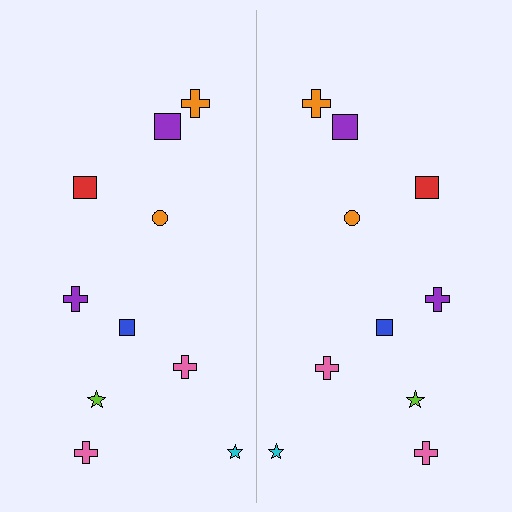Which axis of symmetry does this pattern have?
The pattern has a vertical axis of symmetry running through the center of the image.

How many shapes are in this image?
There are 20 shapes in this image.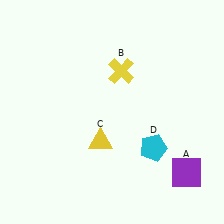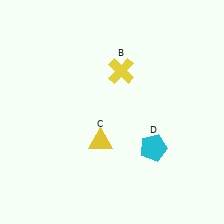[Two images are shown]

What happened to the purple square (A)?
The purple square (A) was removed in Image 2. It was in the bottom-right area of Image 1.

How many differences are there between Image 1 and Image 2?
There is 1 difference between the two images.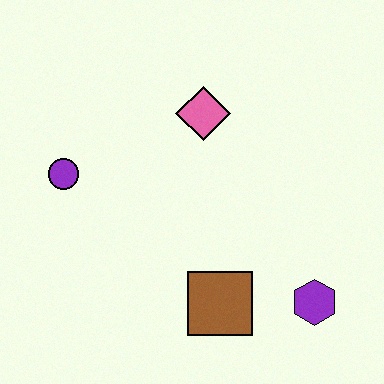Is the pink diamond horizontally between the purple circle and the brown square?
Yes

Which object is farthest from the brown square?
The purple circle is farthest from the brown square.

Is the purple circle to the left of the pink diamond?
Yes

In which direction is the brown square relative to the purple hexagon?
The brown square is to the left of the purple hexagon.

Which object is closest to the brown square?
The purple hexagon is closest to the brown square.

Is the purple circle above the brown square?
Yes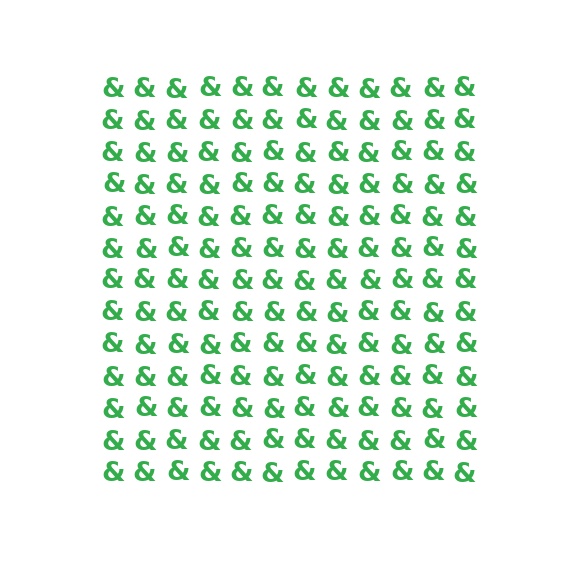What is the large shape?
The large shape is a square.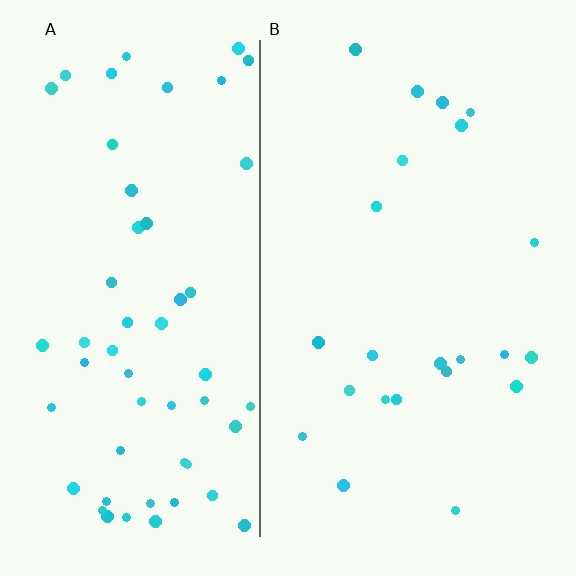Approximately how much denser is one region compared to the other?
Approximately 2.5× — region A over region B.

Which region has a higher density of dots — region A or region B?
A (the left).